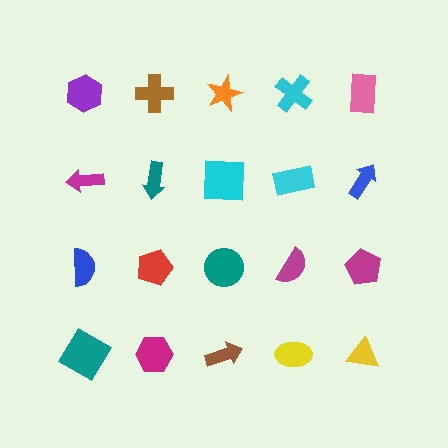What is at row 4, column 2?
A magenta hexagon.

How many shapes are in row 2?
5 shapes.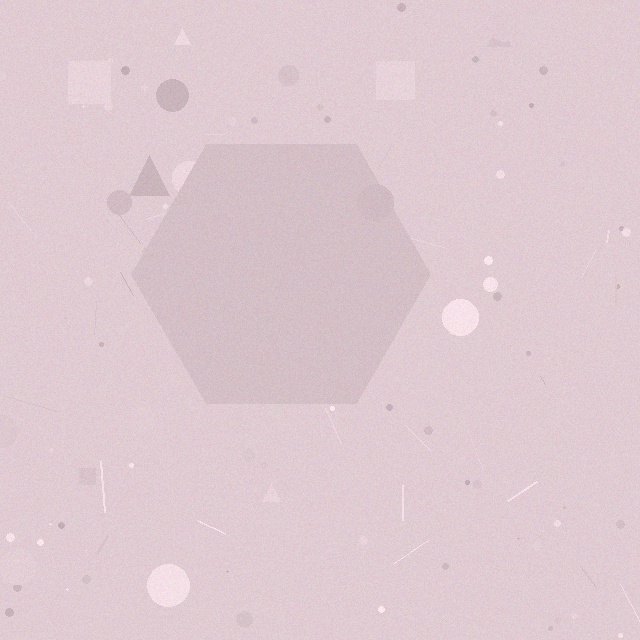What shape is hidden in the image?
A hexagon is hidden in the image.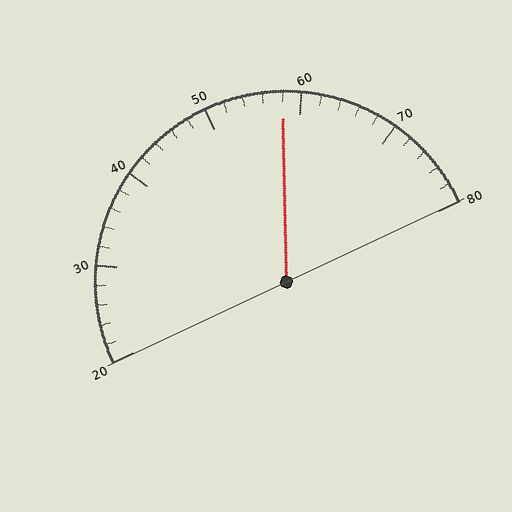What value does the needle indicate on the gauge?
The needle indicates approximately 58.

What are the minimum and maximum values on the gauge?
The gauge ranges from 20 to 80.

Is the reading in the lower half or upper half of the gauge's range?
The reading is in the upper half of the range (20 to 80).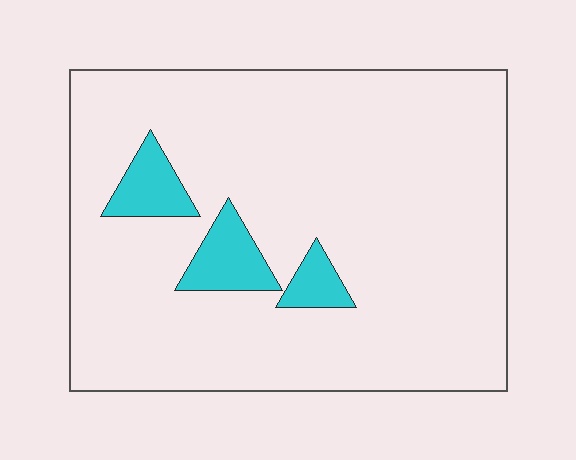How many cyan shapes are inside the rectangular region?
3.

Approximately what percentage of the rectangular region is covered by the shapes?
Approximately 10%.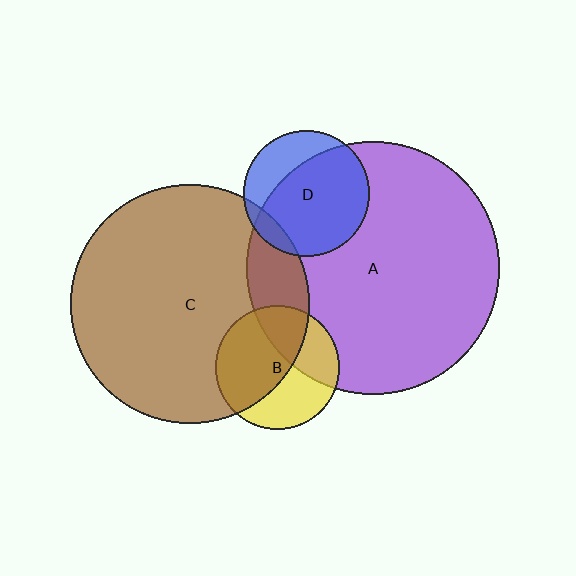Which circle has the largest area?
Circle A (purple).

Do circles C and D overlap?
Yes.